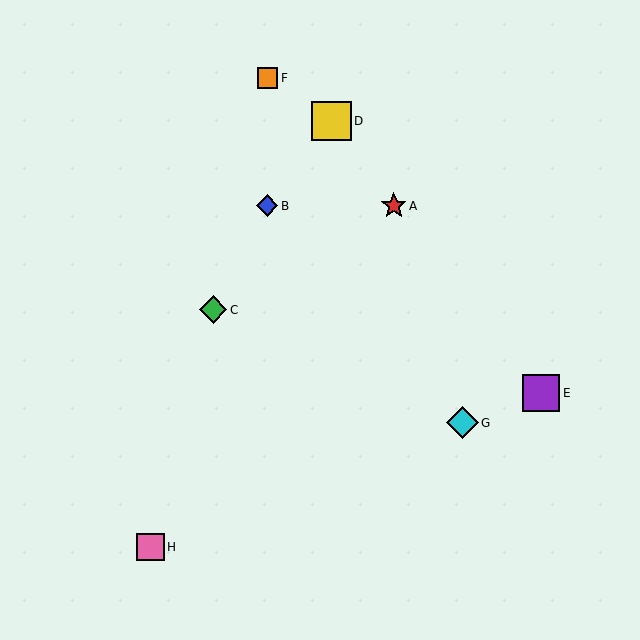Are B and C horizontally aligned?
No, B is at y≈206 and C is at y≈310.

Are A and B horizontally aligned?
Yes, both are at y≈206.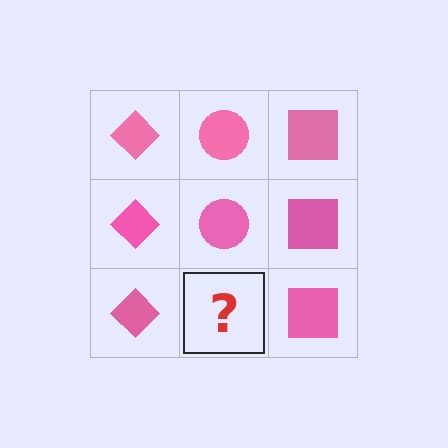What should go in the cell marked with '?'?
The missing cell should contain a pink circle.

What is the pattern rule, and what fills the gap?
The rule is that each column has a consistent shape. The gap should be filled with a pink circle.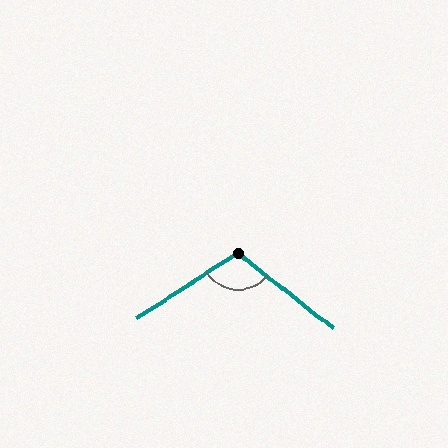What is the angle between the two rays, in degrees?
Approximately 109 degrees.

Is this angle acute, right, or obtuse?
It is obtuse.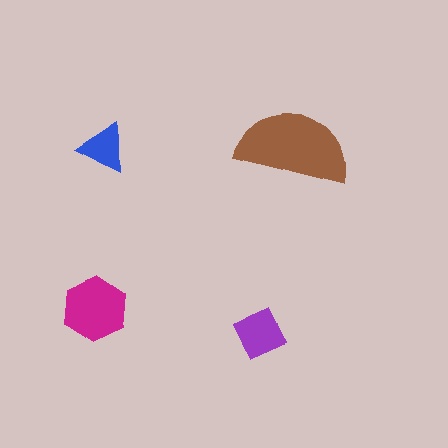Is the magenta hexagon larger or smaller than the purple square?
Larger.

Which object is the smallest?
The blue triangle.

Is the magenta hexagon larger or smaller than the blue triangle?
Larger.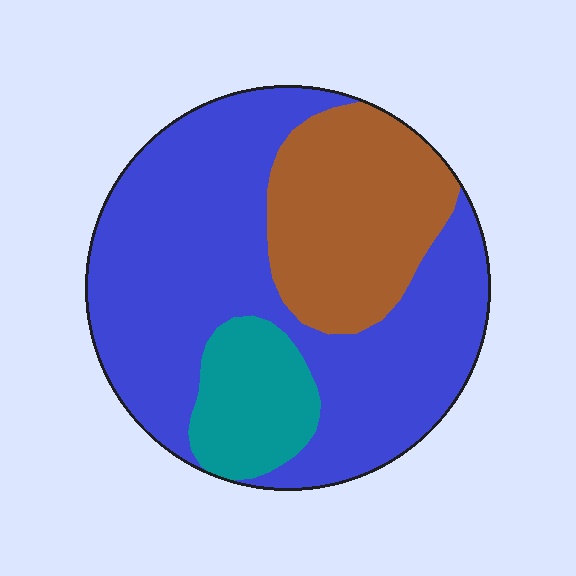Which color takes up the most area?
Blue, at roughly 60%.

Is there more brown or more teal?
Brown.